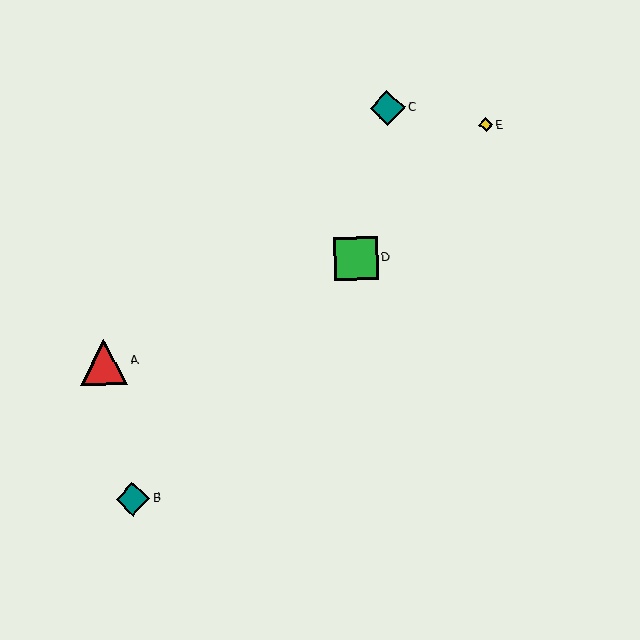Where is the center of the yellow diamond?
The center of the yellow diamond is at (486, 125).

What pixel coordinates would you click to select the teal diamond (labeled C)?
Click at (387, 108) to select the teal diamond C.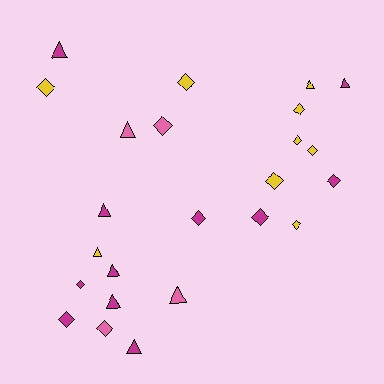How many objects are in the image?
There are 24 objects.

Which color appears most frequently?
Magenta, with 11 objects.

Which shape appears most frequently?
Diamond, with 14 objects.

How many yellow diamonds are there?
There are 7 yellow diamonds.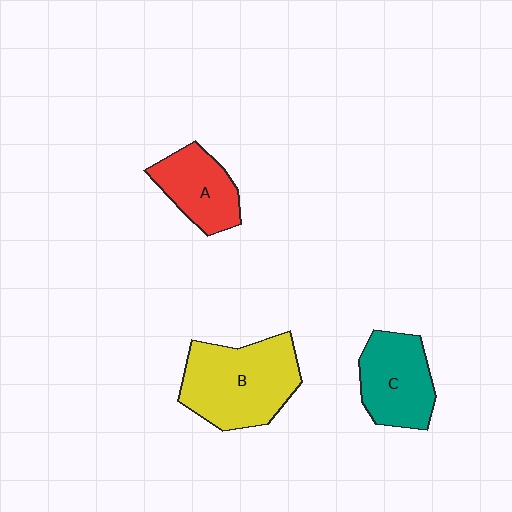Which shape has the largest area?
Shape B (yellow).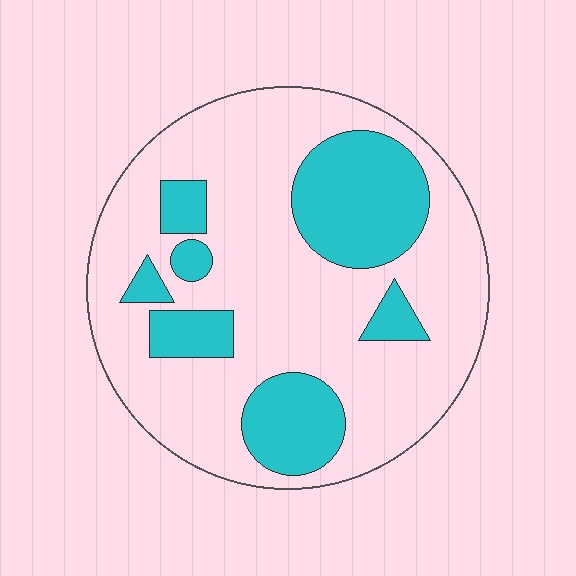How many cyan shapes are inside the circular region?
7.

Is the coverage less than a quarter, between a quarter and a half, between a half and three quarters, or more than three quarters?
Between a quarter and a half.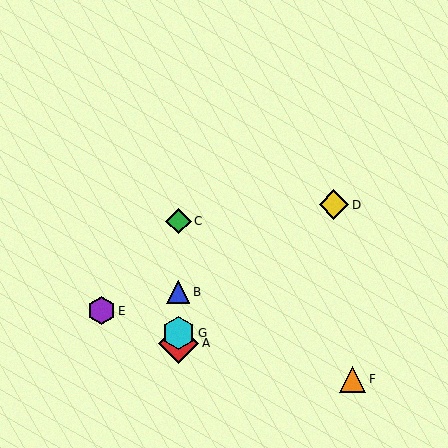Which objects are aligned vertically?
Objects A, B, C, G are aligned vertically.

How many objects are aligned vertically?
4 objects (A, B, C, G) are aligned vertically.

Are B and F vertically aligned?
No, B is at x≈178 and F is at x≈353.